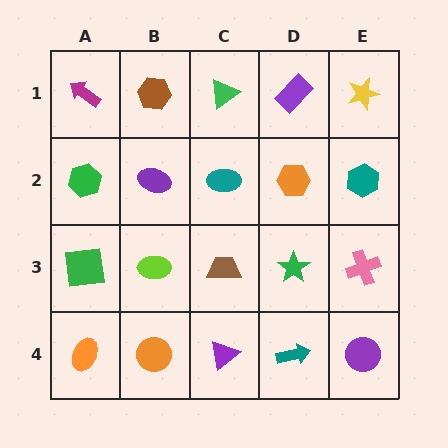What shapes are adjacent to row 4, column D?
A green star (row 3, column D), a purple triangle (row 4, column C), a purple circle (row 4, column E).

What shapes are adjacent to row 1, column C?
A teal ellipse (row 2, column C), a brown hexagon (row 1, column B), a purple rectangle (row 1, column D).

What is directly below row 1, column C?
A teal ellipse.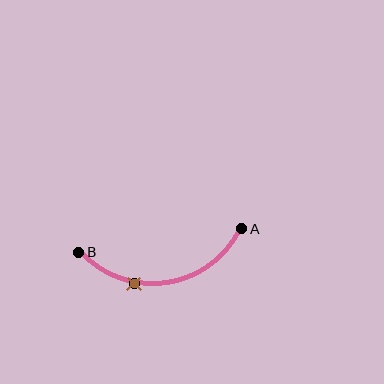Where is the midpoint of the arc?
The arc midpoint is the point on the curve farthest from the straight line joining A and B. It sits below that line.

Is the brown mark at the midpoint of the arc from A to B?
No. The brown mark lies on the arc but is closer to endpoint B. The arc midpoint would be at the point on the curve equidistant along the arc from both A and B.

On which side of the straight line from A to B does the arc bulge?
The arc bulges below the straight line connecting A and B.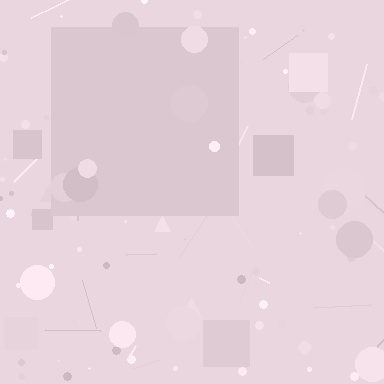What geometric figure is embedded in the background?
A square is embedded in the background.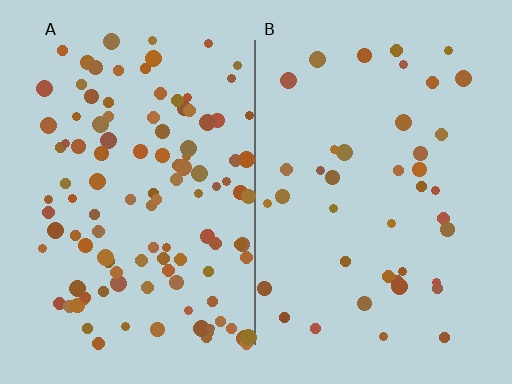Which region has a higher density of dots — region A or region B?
A (the left).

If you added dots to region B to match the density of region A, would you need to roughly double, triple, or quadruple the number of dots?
Approximately triple.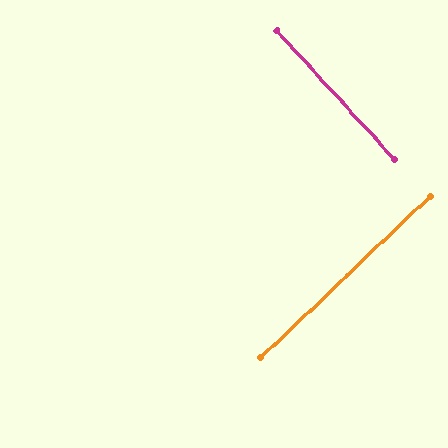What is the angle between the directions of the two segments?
Approximately 89 degrees.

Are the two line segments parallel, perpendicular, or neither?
Perpendicular — they meet at approximately 89°.